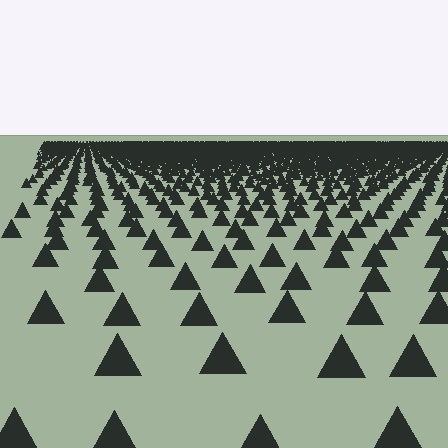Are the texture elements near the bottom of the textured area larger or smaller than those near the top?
Larger. Near the bottom, elements are closer to the viewer and appear at a bigger on-screen size.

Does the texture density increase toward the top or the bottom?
Density increases toward the top.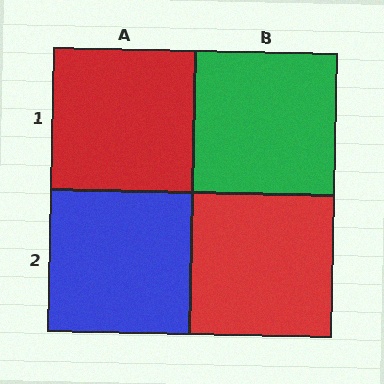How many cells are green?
1 cell is green.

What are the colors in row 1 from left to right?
Red, green.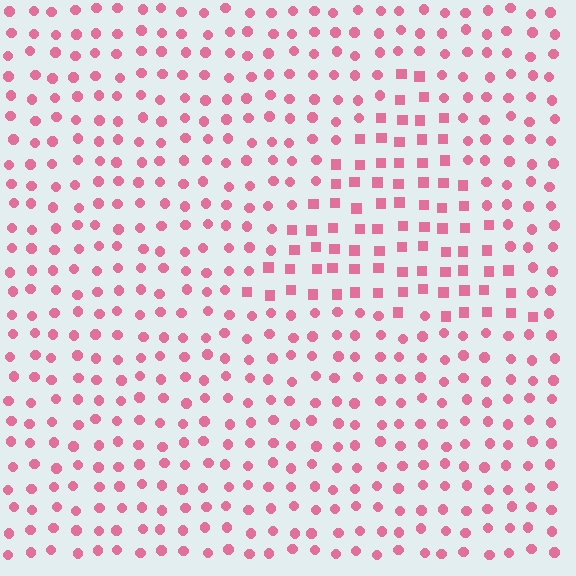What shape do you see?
I see a triangle.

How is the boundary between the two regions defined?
The boundary is defined by a change in element shape: squares inside vs. circles outside. All elements share the same color and spacing.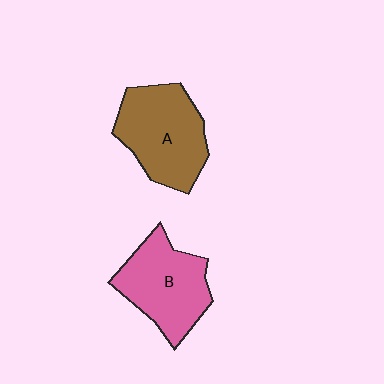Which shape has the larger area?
Shape A (brown).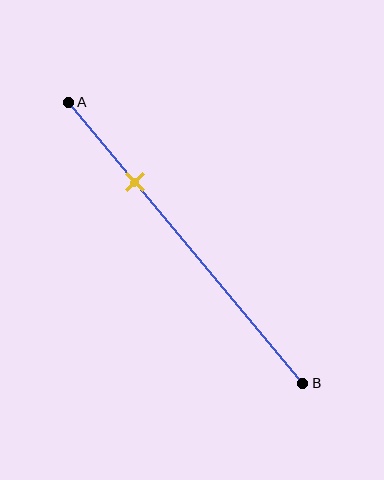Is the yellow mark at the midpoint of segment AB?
No, the mark is at about 30% from A, not at the 50% midpoint.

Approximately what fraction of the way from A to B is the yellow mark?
The yellow mark is approximately 30% of the way from A to B.